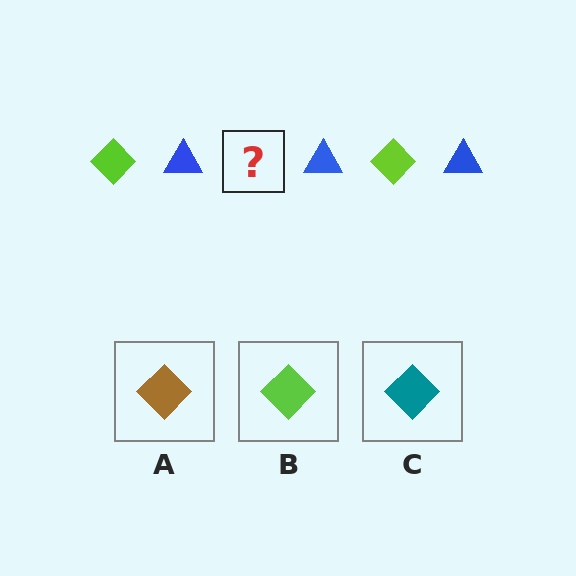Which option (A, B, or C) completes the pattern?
B.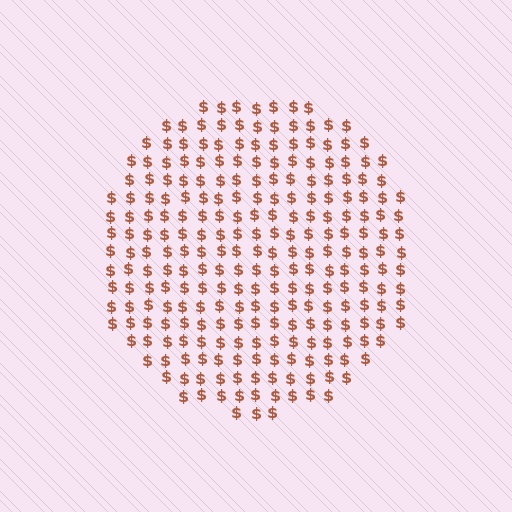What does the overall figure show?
The overall figure shows a circle.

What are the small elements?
The small elements are dollar signs.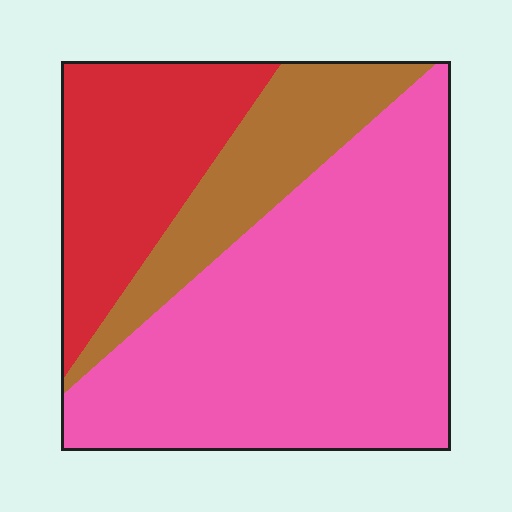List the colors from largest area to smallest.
From largest to smallest: pink, red, brown.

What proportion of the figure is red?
Red takes up about one quarter (1/4) of the figure.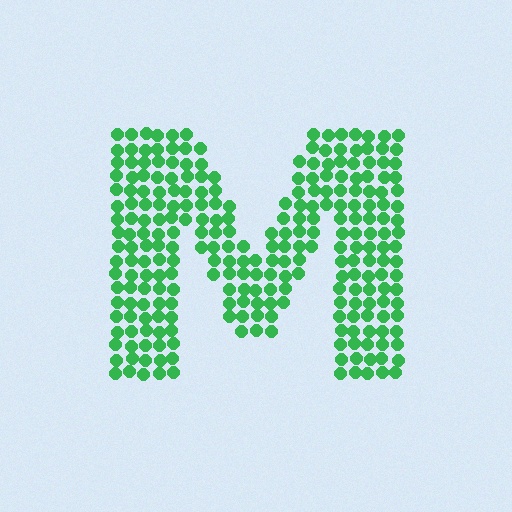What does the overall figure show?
The overall figure shows the letter M.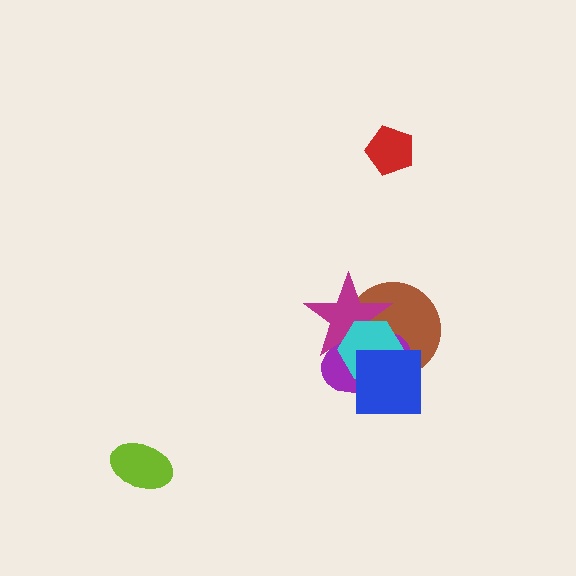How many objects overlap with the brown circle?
4 objects overlap with the brown circle.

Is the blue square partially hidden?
No, no other shape covers it.